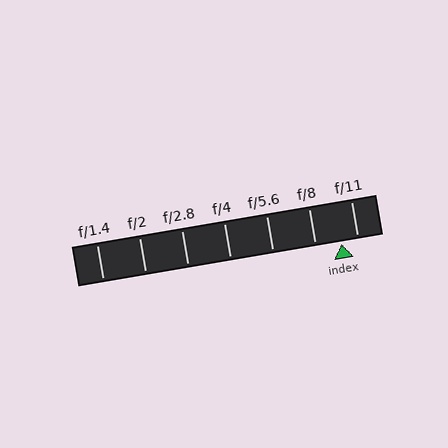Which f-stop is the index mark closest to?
The index mark is closest to f/11.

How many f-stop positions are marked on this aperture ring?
There are 7 f-stop positions marked.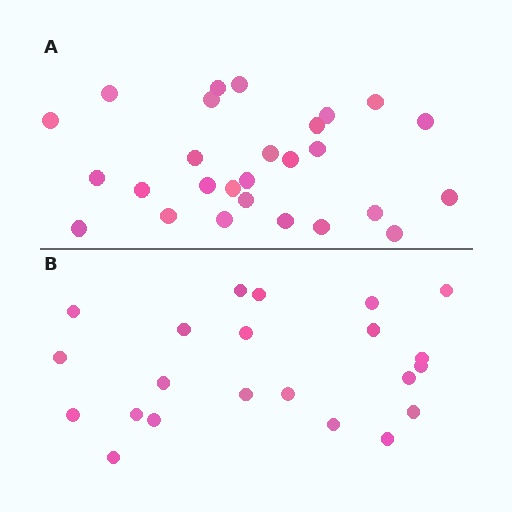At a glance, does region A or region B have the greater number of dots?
Region A (the top region) has more dots.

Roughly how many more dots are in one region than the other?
Region A has about 5 more dots than region B.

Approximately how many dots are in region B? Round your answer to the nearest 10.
About 20 dots. (The exact count is 22, which rounds to 20.)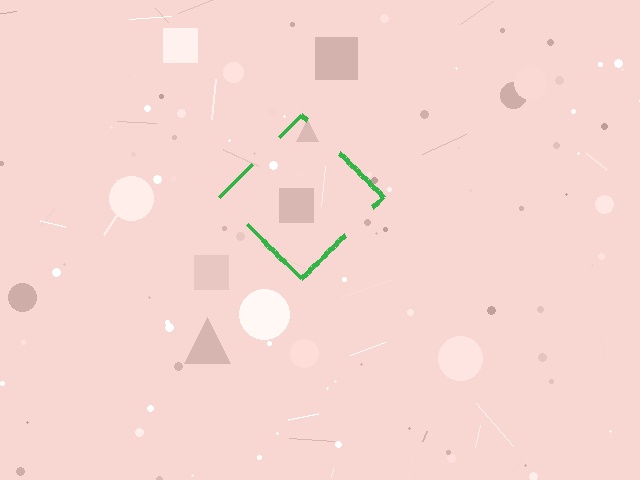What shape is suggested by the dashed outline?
The dashed outline suggests a diamond.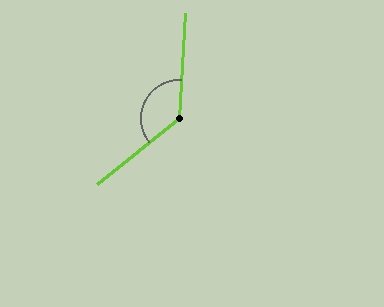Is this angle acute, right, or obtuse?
It is obtuse.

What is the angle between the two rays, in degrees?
Approximately 132 degrees.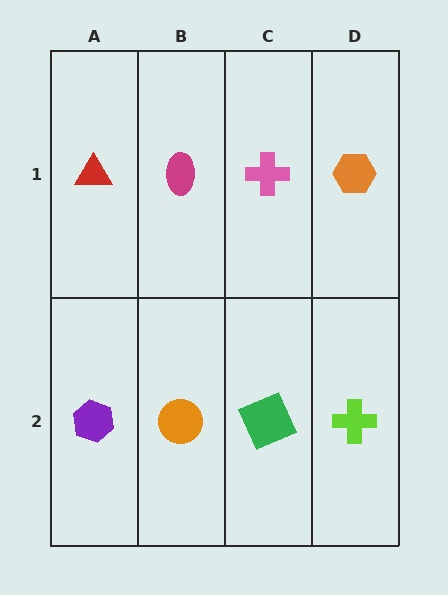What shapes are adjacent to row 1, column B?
An orange circle (row 2, column B), a red triangle (row 1, column A), a pink cross (row 1, column C).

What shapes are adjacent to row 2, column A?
A red triangle (row 1, column A), an orange circle (row 2, column B).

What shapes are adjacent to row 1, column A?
A purple hexagon (row 2, column A), a magenta ellipse (row 1, column B).